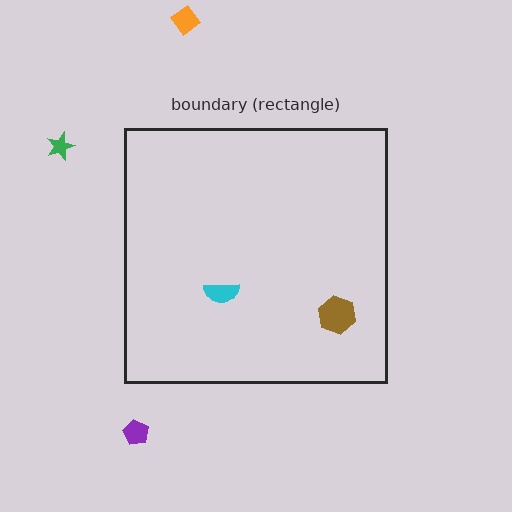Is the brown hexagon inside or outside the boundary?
Inside.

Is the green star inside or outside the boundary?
Outside.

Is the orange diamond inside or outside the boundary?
Outside.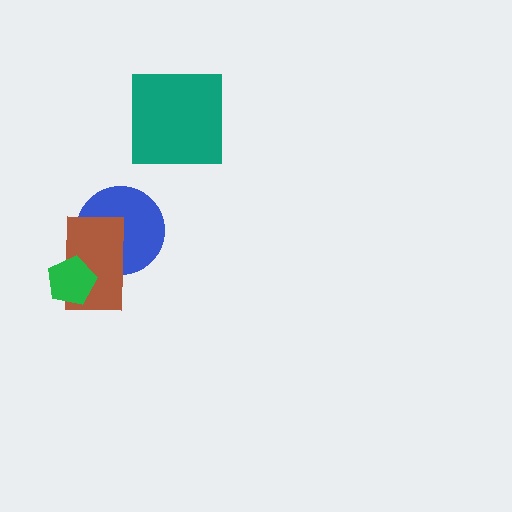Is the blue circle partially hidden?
Yes, it is partially covered by another shape.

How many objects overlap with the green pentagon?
1 object overlaps with the green pentagon.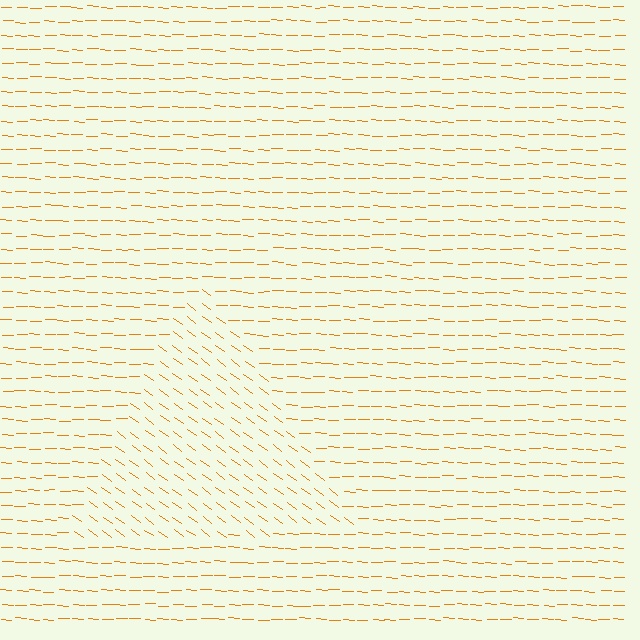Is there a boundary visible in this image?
Yes, there is a texture boundary formed by a change in line orientation.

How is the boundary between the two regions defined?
The boundary is defined purely by a change in line orientation (approximately 33 degrees difference). All lines are the same color and thickness.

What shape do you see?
I see a triangle.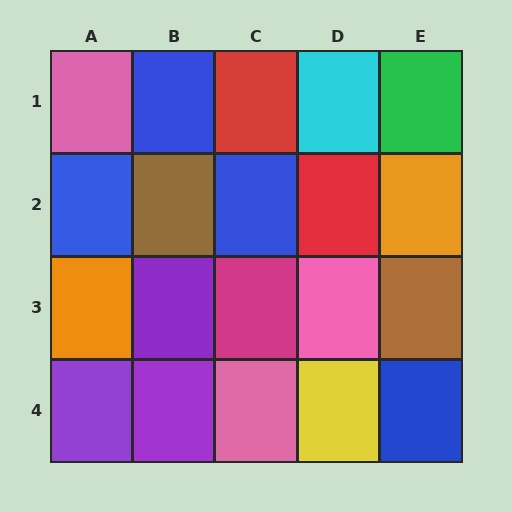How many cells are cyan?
1 cell is cyan.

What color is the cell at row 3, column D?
Pink.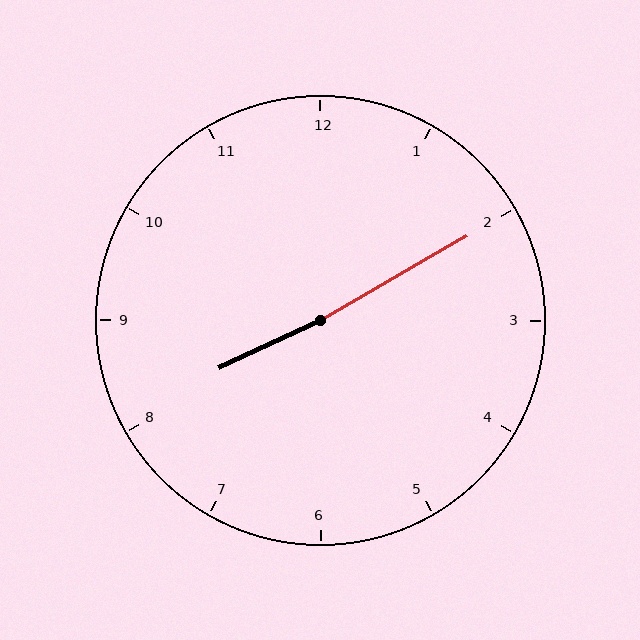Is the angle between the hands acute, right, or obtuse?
It is obtuse.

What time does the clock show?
8:10.